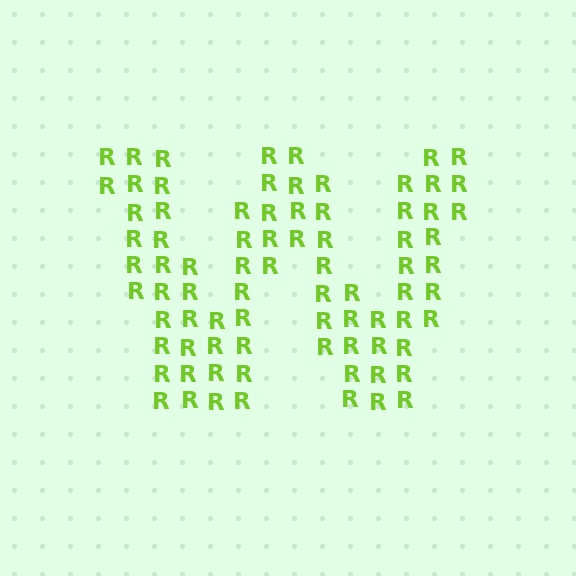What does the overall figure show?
The overall figure shows the letter W.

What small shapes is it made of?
It is made of small letter R's.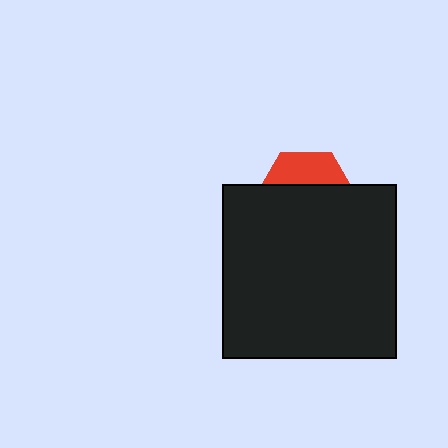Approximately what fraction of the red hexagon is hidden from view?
Roughly 69% of the red hexagon is hidden behind the black square.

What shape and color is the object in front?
The object in front is a black square.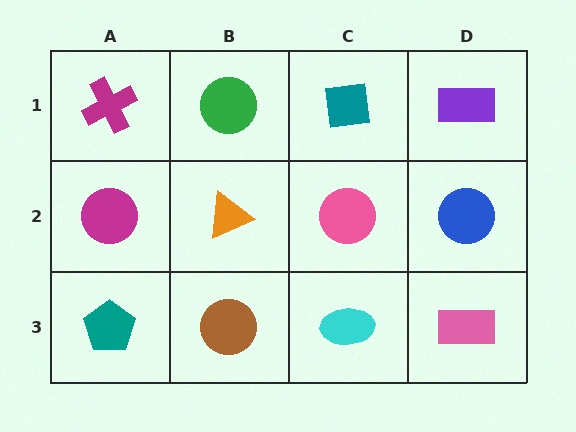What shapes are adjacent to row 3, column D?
A blue circle (row 2, column D), a cyan ellipse (row 3, column C).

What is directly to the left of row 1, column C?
A green circle.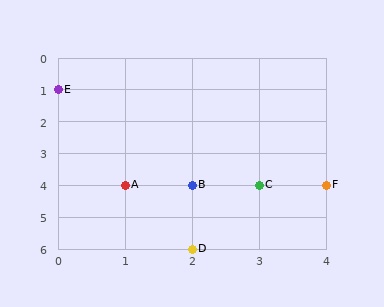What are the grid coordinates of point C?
Point C is at grid coordinates (3, 4).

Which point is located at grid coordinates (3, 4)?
Point C is at (3, 4).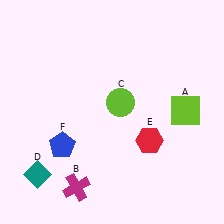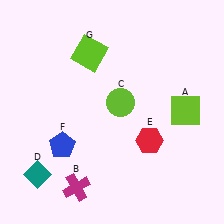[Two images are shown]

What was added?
A lime square (G) was added in Image 2.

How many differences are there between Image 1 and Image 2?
There is 1 difference between the two images.